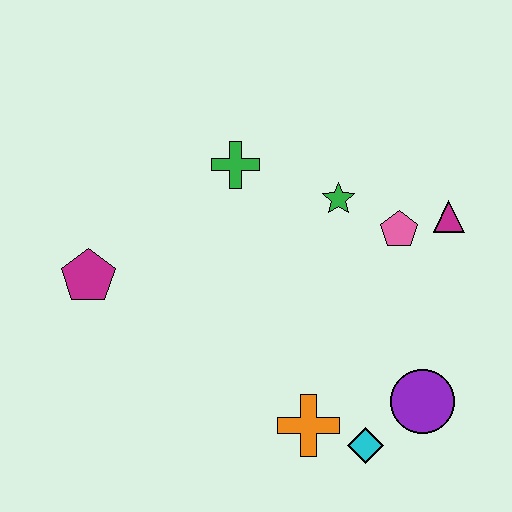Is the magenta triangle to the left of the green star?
No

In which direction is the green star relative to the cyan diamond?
The green star is above the cyan diamond.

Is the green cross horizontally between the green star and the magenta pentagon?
Yes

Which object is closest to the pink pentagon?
The magenta triangle is closest to the pink pentagon.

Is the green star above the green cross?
No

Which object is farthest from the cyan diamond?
The magenta pentagon is farthest from the cyan diamond.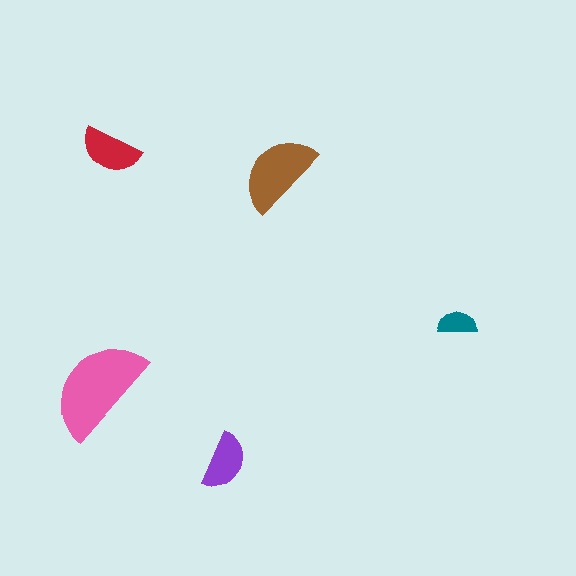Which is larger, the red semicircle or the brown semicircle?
The brown one.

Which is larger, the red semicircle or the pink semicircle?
The pink one.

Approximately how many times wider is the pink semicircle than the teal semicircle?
About 2.5 times wider.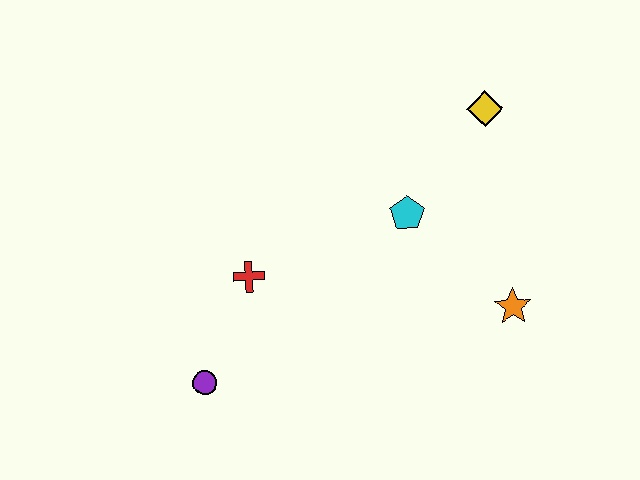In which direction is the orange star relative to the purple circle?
The orange star is to the right of the purple circle.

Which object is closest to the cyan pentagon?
The yellow diamond is closest to the cyan pentagon.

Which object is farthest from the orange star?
The purple circle is farthest from the orange star.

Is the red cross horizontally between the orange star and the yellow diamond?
No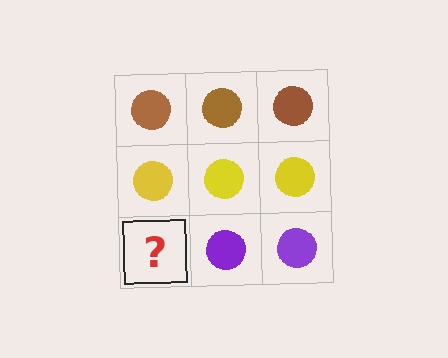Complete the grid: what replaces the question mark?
The question mark should be replaced with a purple circle.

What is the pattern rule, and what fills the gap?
The rule is that each row has a consistent color. The gap should be filled with a purple circle.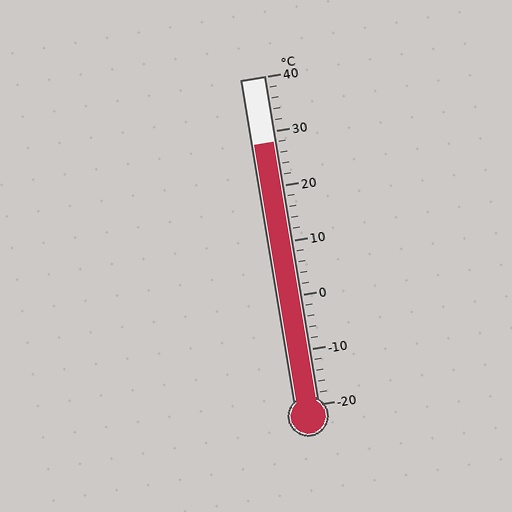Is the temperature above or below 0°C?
The temperature is above 0°C.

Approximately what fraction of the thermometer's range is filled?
The thermometer is filled to approximately 80% of its range.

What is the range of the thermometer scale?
The thermometer scale ranges from -20°C to 40°C.